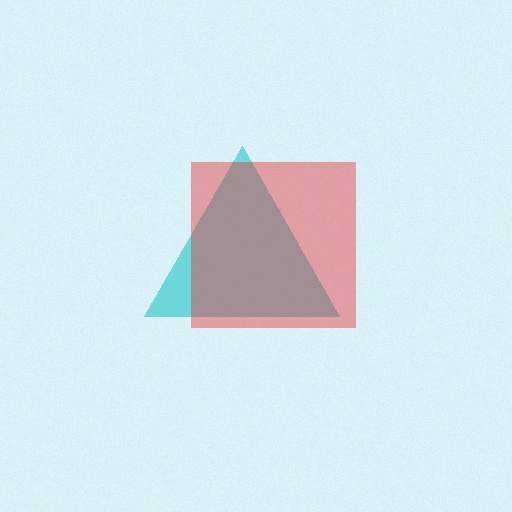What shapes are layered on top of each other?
The layered shapes are: a cyan triangle, a red square.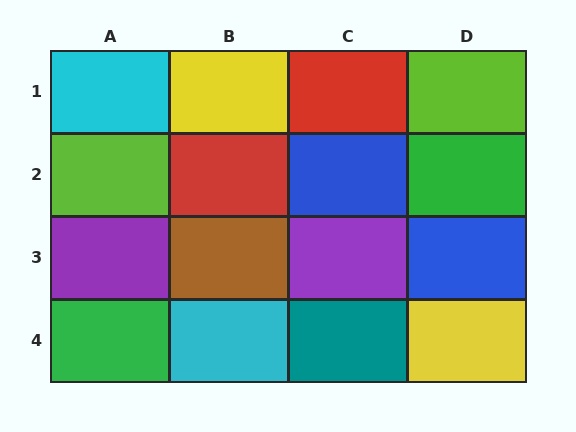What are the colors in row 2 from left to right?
Lime, red, blue, green.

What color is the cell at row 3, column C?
Purple.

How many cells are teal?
1 cell is teal.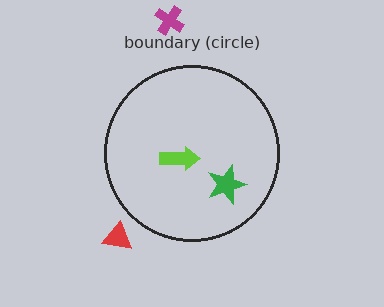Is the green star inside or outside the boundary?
Inside.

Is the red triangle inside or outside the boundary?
Outside.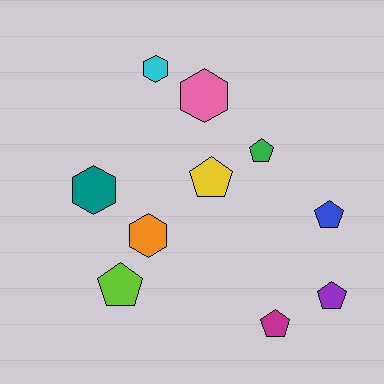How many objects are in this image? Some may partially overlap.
There are 10 objects.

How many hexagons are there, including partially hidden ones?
There are 4 hexagons.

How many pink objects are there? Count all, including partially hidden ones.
There is 1 pink object.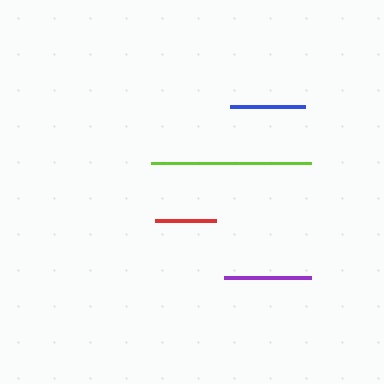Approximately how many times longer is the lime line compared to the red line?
The lime line is approximately 2.6 times the length of the red line.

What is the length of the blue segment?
The blue segment is approximately 75 pixels long.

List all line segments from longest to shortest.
From longest to shortest: lime, purple, blue, red.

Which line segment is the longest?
The lime line is the longest at approximately 160 pixels.